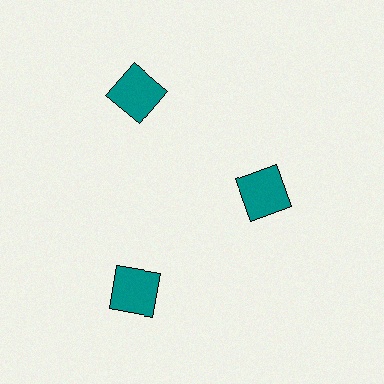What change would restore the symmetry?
The symmetry would be restored by moving it outward, back onto the ring so that all 3 squares sit at equal angles and equal distance from the center.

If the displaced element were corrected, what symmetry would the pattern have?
It would have 3-fold rotational symmetry — the pattern would map onto itself every 120 degrees.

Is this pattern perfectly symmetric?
No. The 3 teal squares are arranged in a ring, but one element near the 3 o'clock position is pulled inward toward the center, breaking the 3-fold rotational symmetry.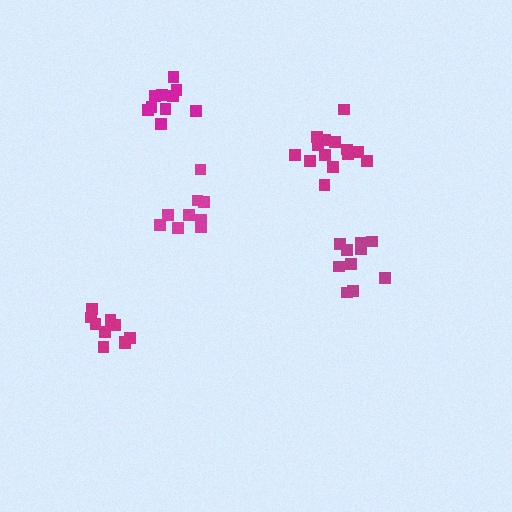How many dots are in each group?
Group 1: 9 dots, Group 2: 14 dots, Group 3: 10 dots, Group 4: 10 dots, Group 5: 10 dots (53 total).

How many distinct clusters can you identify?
There are 5 distinct clusters.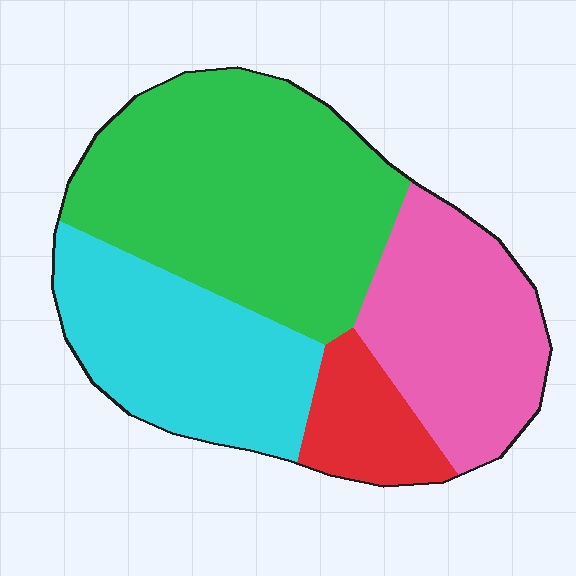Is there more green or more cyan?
Green.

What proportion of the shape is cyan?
Cyan covers about 25% of the shape.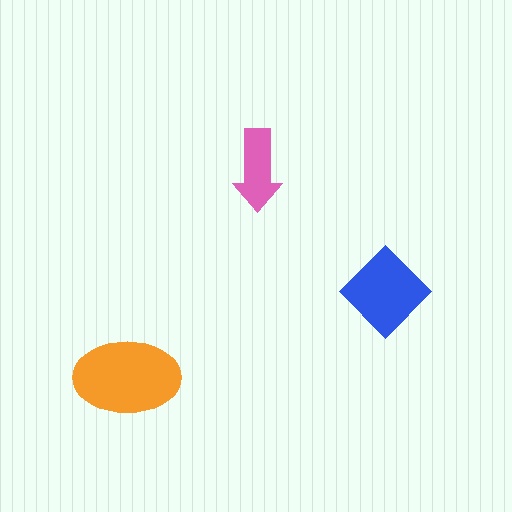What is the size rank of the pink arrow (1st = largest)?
3rd.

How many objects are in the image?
There are 3 objects in the image.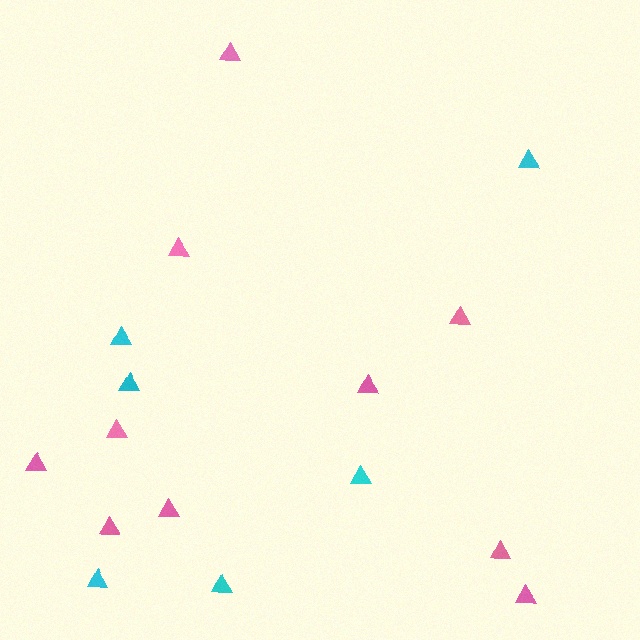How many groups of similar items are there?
There are 2 groups: one group of pink triangles (10) and one group of cyan triangles (6).